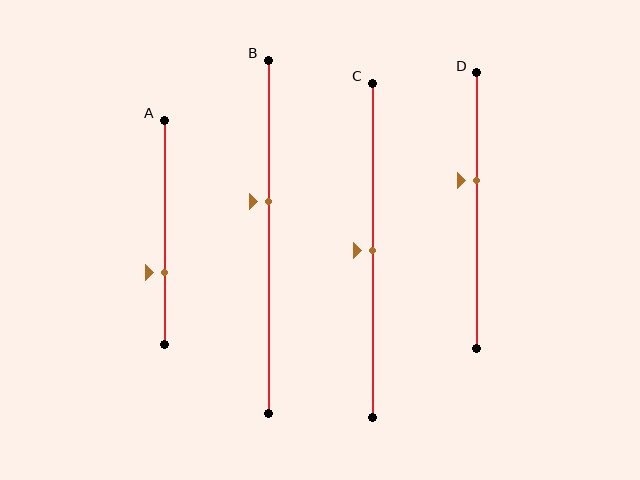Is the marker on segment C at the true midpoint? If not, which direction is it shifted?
Yes, the marker on segment C is at the true midpoint.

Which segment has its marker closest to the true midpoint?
Segment C has its marker closest to the true midpoint.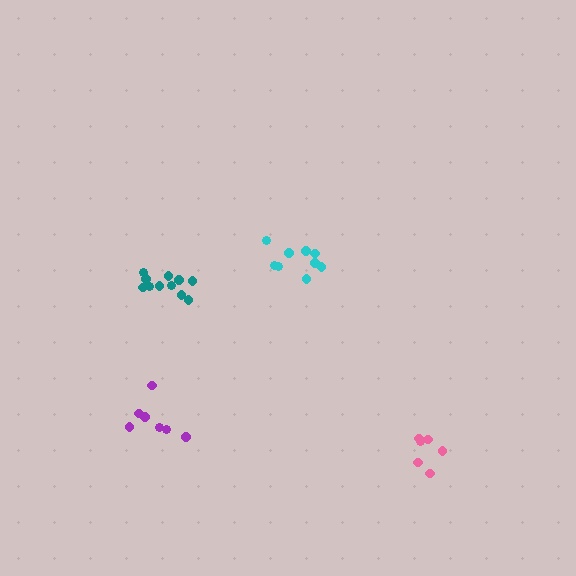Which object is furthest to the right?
The pink cluster is rightmost.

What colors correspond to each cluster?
The clusters are colored: teal, cyan, purple, pink.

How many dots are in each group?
Group 1: 11 dots, Group 2: 9 dots, Group 3: 7 dots, Group 4: 6 dots (33 total).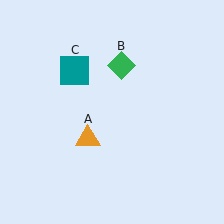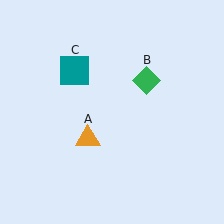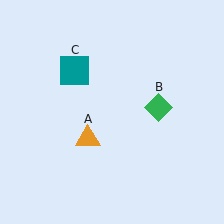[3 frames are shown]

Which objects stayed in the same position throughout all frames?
Orange triangle (object A) and teal square (object C) remained stationary.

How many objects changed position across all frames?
1 object changed position: green diamond (object B).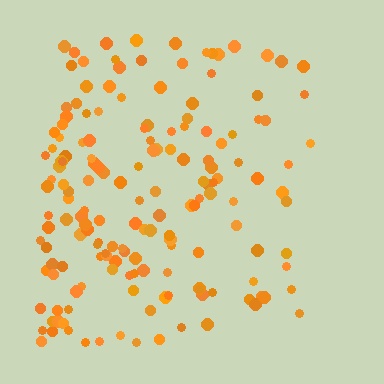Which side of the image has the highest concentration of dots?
The left.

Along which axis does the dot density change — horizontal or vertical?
Horizontal.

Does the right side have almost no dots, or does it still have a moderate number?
Still a moderate number, just noticeably fewer than the left.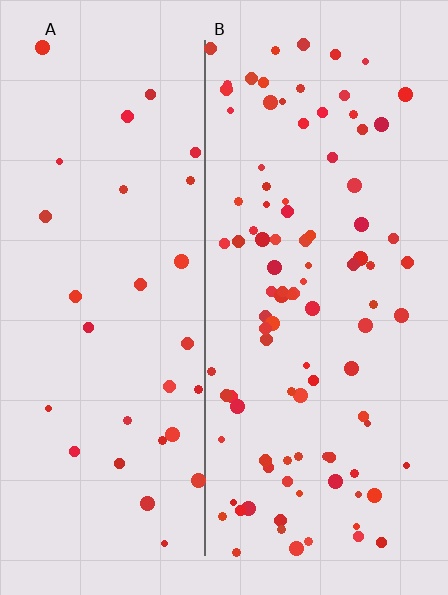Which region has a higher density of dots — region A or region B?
B (the right).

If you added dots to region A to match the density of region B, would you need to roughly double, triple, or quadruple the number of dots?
Approximately triple.